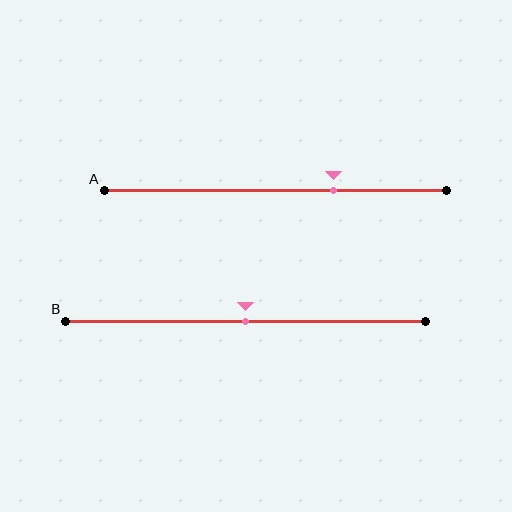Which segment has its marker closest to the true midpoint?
Segment B has its marker closest to the true midpoint.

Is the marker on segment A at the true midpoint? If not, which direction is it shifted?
No, the marker on segment A is shifted to the right by about 17% of the segment length.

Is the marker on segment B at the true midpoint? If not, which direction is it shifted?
Yes, the marker on segment B is at the true midpoint.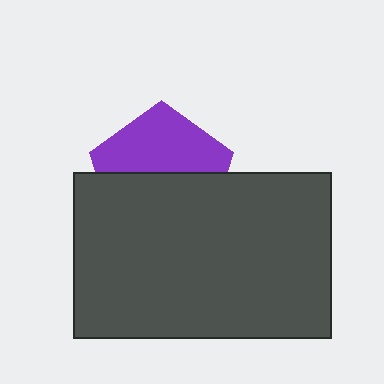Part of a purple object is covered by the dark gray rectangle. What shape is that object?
It is a pentagon.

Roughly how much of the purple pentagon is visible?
About half of it is visible (roughly 47%).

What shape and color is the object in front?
The object in front is a dark gray rectangle.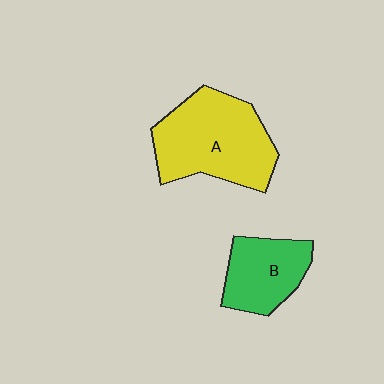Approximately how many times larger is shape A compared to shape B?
Approximately 1.7 times.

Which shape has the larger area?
Shape A (yellow).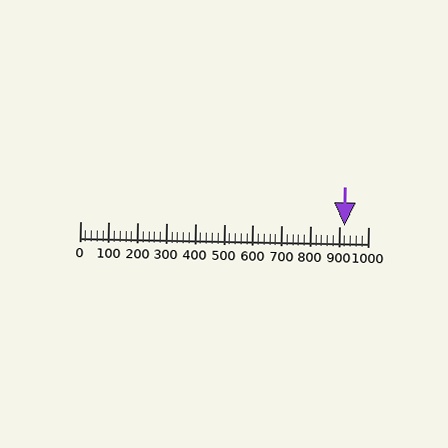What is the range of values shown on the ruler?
The ruler shows values from 0 to 1000.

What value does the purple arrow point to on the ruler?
The purple arrow points to approximately 918.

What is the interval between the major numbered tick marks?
The major tick marks are spaced 100 units apart.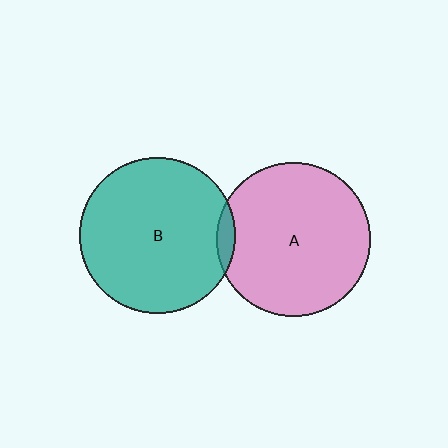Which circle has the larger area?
Circle B (teal).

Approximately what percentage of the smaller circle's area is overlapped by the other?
Approximately 5%.